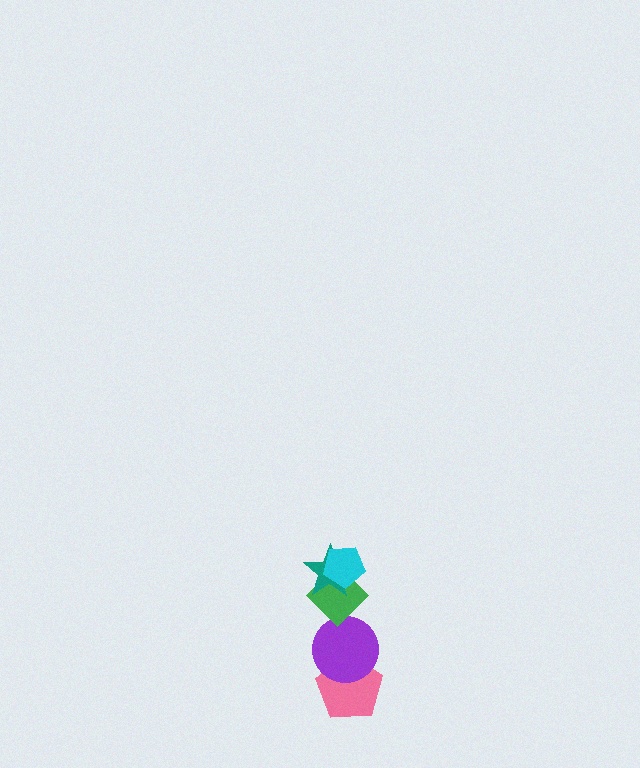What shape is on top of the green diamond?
The teal star is on top of the green diamond.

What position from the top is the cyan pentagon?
The cyan pentagon is 1st from the top.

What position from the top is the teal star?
The teal star is 2nd from the top.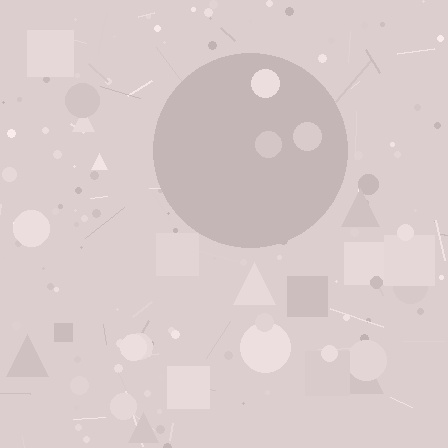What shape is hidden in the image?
A circle is hidden in the image.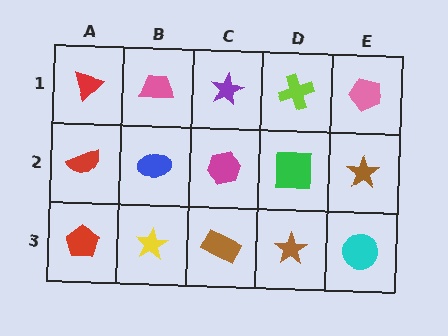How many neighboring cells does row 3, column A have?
2.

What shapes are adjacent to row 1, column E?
A brown star (row 2, column E), a lime cross (row 1, column D).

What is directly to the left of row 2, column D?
A magenta hexagon.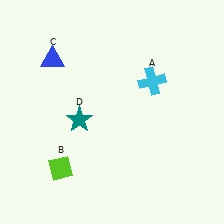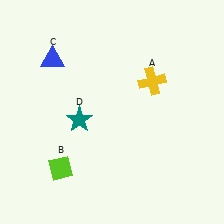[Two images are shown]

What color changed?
The cross (A) changed from cyan in Image 1 to yellow in Image 2.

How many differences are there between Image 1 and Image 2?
There is 1 difference between the two images.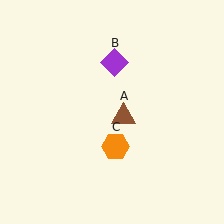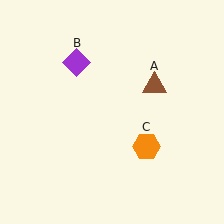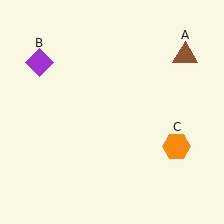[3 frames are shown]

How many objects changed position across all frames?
3 objects changed position: brown triangle (object A), purple diamond (object B), orange hexagon (object C).